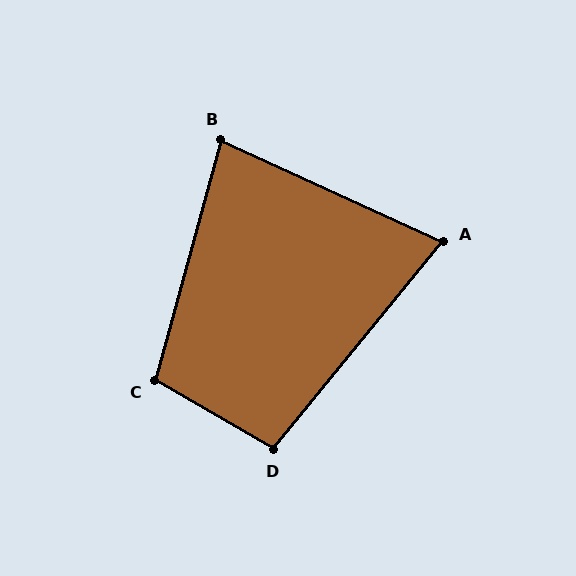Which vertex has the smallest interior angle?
A, at approximately 75 degrees.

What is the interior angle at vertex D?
Approximately 99 degrees (obtuse).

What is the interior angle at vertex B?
Approximately 81 degrees (acute).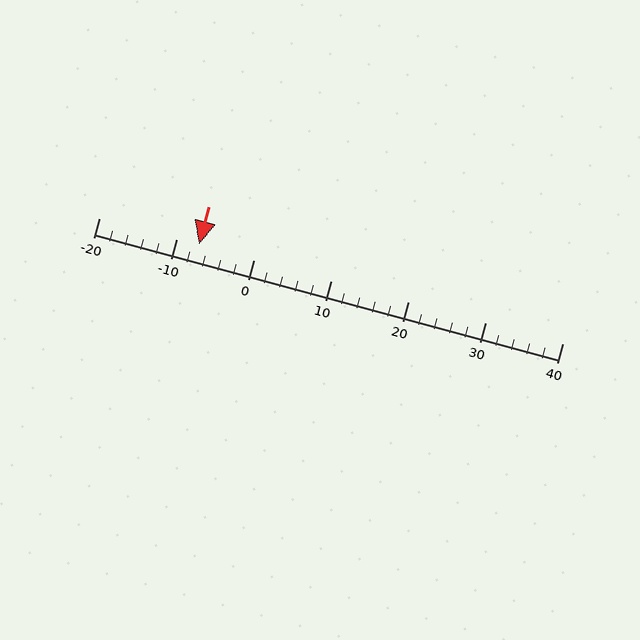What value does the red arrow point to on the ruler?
The red arrow points to approximately -7.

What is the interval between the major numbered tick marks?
The major tick marks are spaced 10 units apart.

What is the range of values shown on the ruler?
The ruler shows values from -20 to 40.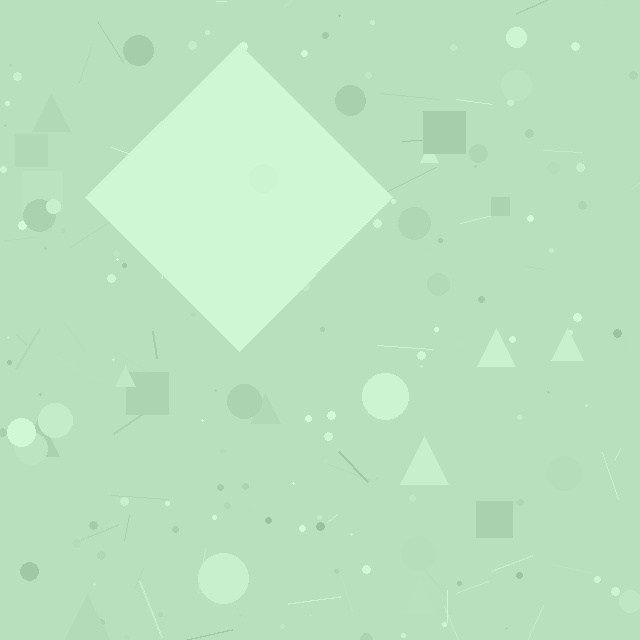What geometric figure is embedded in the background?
A diamond is embedded in the background.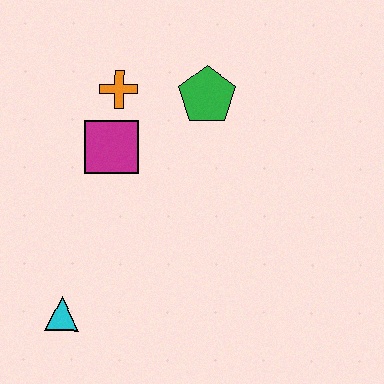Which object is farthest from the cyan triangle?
The green pentagon is farthest from the cyan triangle.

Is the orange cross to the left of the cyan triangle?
No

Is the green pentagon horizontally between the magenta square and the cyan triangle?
No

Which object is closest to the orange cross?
The magenta square is closest to the orange cross.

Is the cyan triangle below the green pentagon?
Yes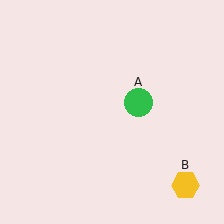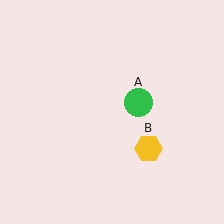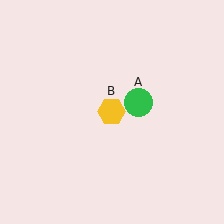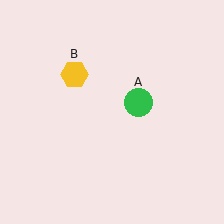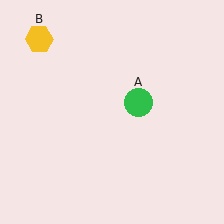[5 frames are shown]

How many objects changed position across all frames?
1 object changed position: yellow hexagon (object B).